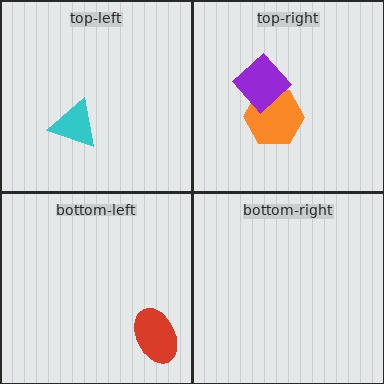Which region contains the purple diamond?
The top-right region.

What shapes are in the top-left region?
The cyan triangle.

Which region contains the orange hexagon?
The top-right region.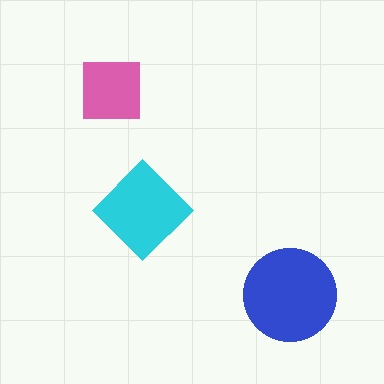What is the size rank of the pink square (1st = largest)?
3rd.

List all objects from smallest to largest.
The pink square, the cyan diamond, the blue circle.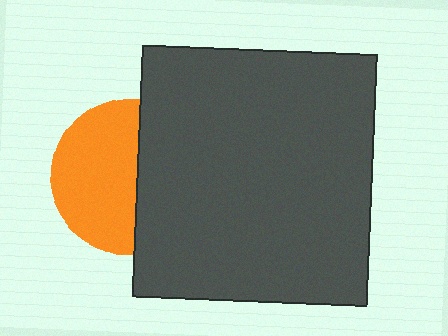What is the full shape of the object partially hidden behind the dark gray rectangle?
The partially hidden object is an orange circle.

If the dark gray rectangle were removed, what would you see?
You would see the complete orange circle.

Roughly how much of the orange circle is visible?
About half of it is visible (roughly 57%).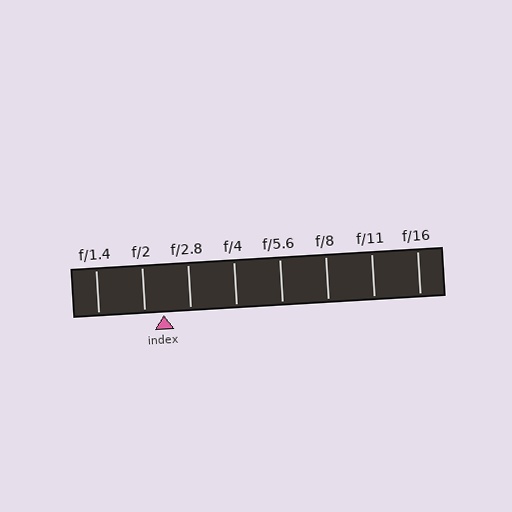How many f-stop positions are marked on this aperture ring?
There are 8 f-stop positions marked.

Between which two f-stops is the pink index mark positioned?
The index mark is between f/2 and f/2.8.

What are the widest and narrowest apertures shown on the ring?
The widest aperture shown is f/1.4 and the narrowest is f/16.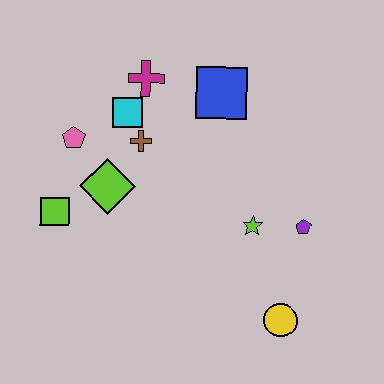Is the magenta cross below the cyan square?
No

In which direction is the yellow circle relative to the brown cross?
The yellow circle is below the brown cross.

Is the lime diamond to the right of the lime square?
Yes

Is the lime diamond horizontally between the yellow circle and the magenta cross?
No